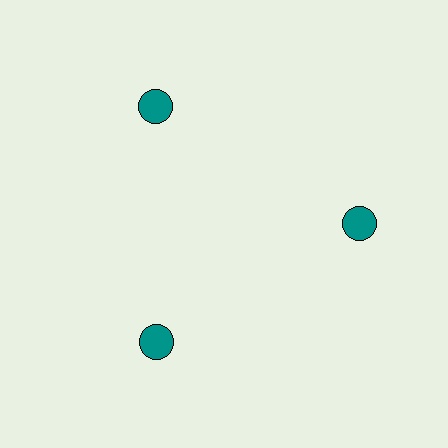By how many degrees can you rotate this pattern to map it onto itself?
The pattern maps onto itself every 120 degrees of rotation.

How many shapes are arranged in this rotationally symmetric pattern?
There are 3 shapes, arranged in 3 groups of 1.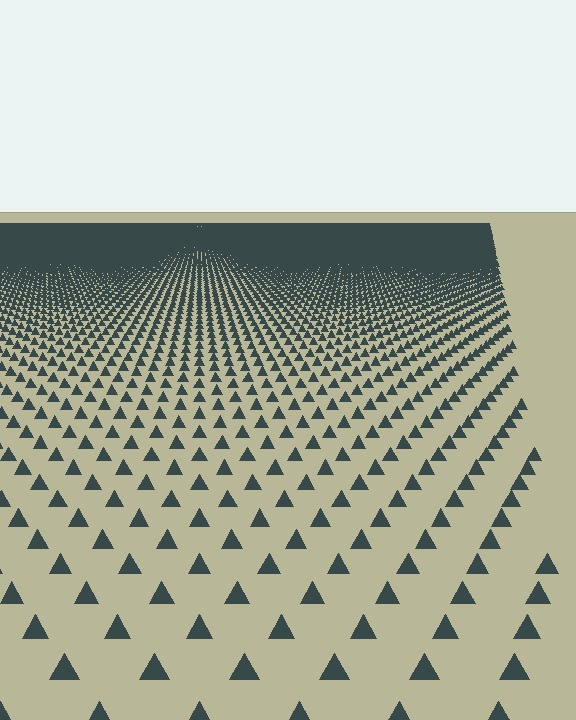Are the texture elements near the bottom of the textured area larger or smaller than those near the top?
Larger. Near the bottom, elements are closer to the viewer and appear at a bigger on-screen size.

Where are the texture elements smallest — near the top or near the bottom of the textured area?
Near the top.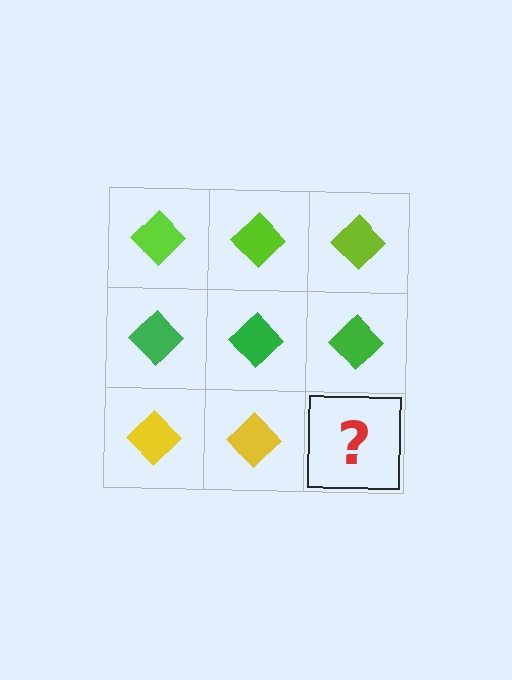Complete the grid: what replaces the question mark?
The question mark should be replaced with a yellow diamond.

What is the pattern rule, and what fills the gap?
The rule is that each row has a consistent color. The gap should be filled with a yellow diamond.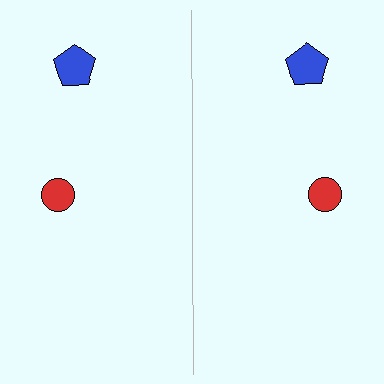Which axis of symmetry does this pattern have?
The pattern has a vertical axis of symmetry running through the center of the image.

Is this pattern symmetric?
Yes, this pattern has bilateral (reflection) symmetry.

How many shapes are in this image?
There are 4 shapes in this image.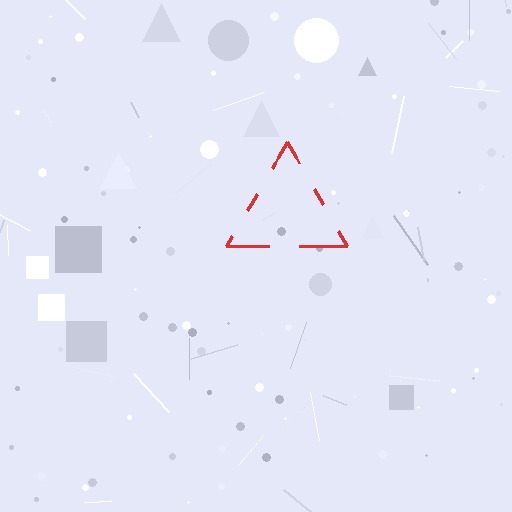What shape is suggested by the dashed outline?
The dashed outline suggests a triangle.